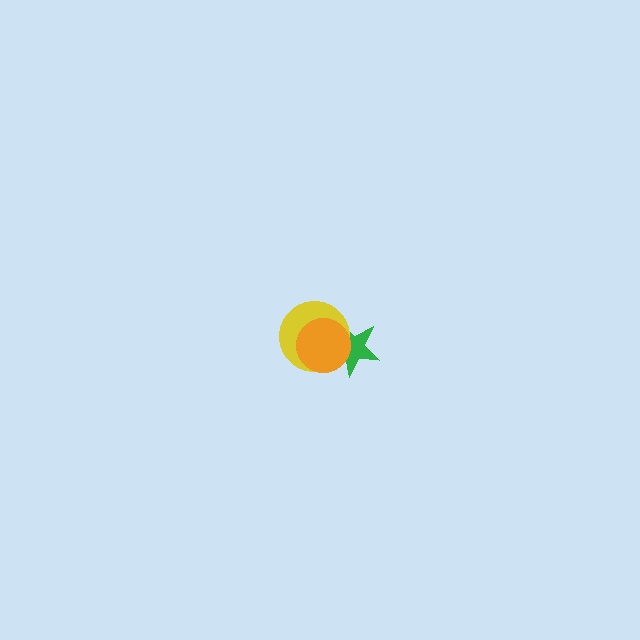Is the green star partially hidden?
Yes, it is partially covered by another shape.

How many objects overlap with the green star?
2 objects overlap with the green star.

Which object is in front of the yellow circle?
The orange circle is in front of the yellow circle.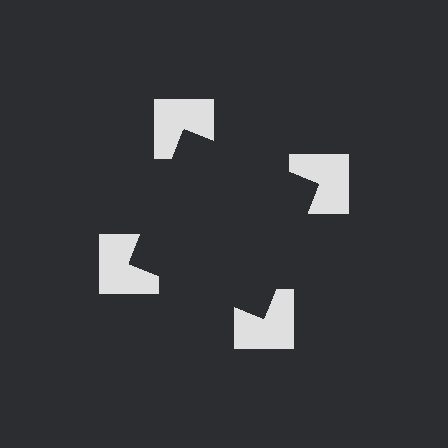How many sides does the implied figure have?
4 sides.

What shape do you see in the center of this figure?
An illusory square — its edges are inferred from the aligned wedge cuts in the notched squares, not physically drawn.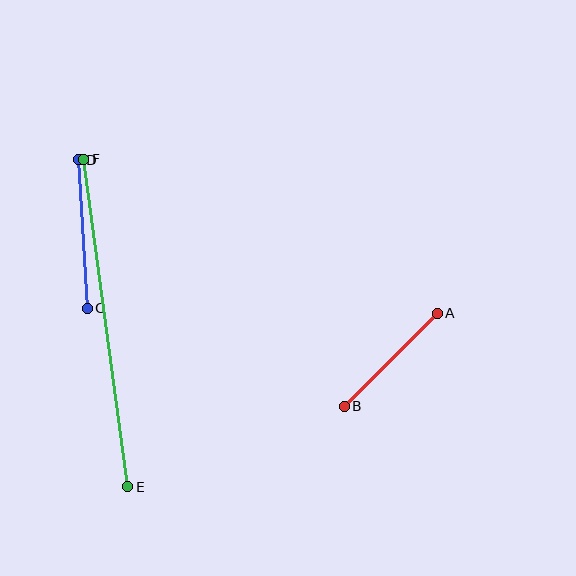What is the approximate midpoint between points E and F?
The midpoint is at approximately (106, 323) pixels.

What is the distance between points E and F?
The distance is approximately 331 pixels.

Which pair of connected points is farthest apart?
Points E and F are farthest apart.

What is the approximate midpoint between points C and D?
The midpoint is at approximately (83, 234) pixels.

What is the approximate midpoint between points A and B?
The midpoint is at approximately (391, 360) pixels.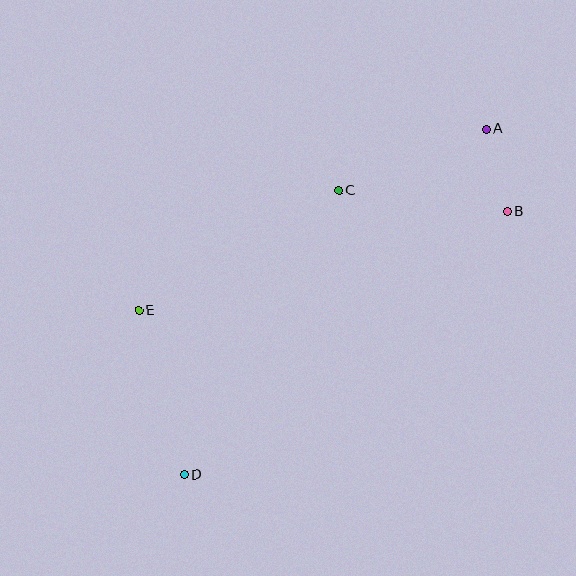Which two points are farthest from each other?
Points A and D are farthest from each other.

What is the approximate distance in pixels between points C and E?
The distance between C and E is approximately 233 pixels.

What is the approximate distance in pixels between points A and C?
The distance between A and C is approximately 160 pixels.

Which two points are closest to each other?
Points A and B are closest to each other.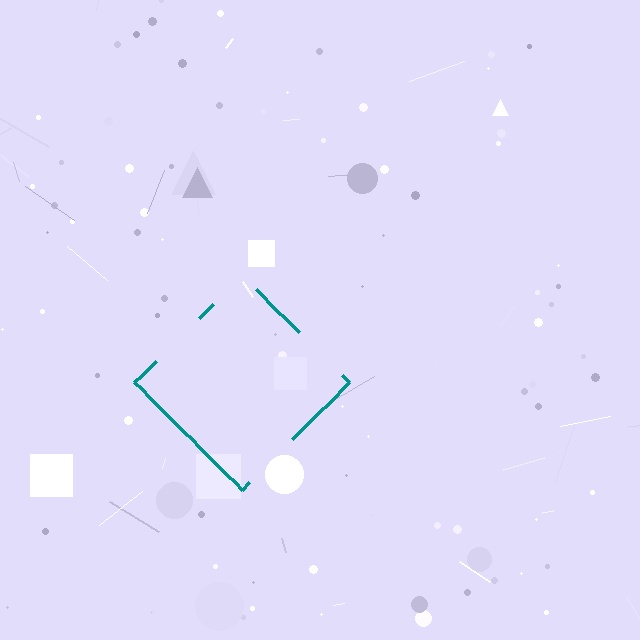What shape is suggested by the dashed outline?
The dashed outline suggests a diamond.